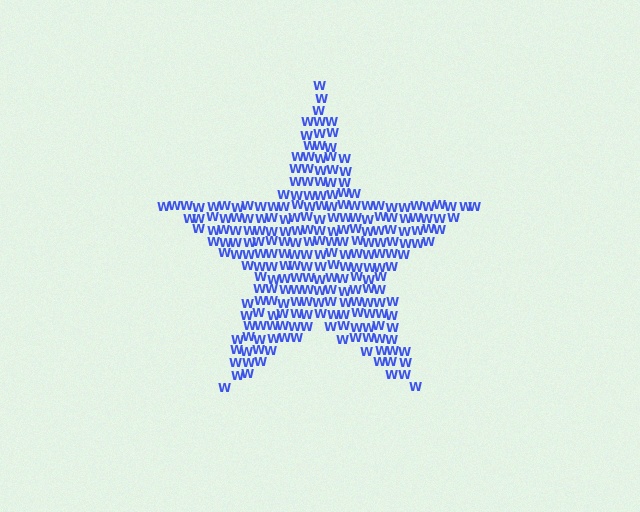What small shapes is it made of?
It is made of small letter W's.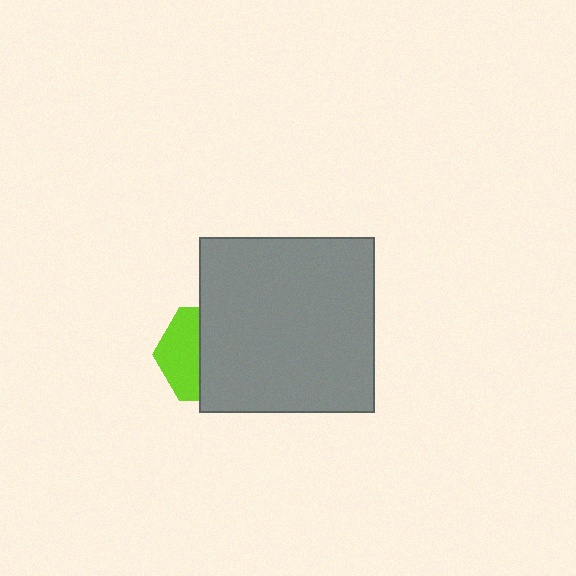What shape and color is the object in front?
The object in front is a gray square.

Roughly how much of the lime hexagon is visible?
A small part of it is visible (roughly 41%).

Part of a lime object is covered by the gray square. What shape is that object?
It is a hexagon.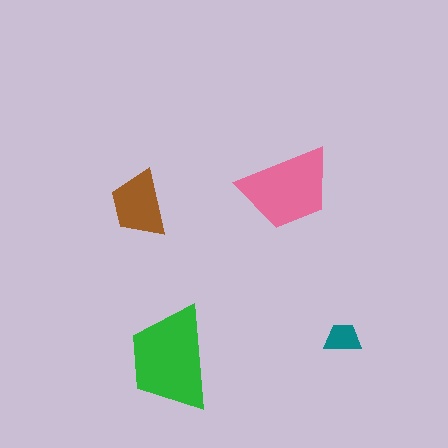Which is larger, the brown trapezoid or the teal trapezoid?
The brown one.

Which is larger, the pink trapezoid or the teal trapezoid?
The pink one.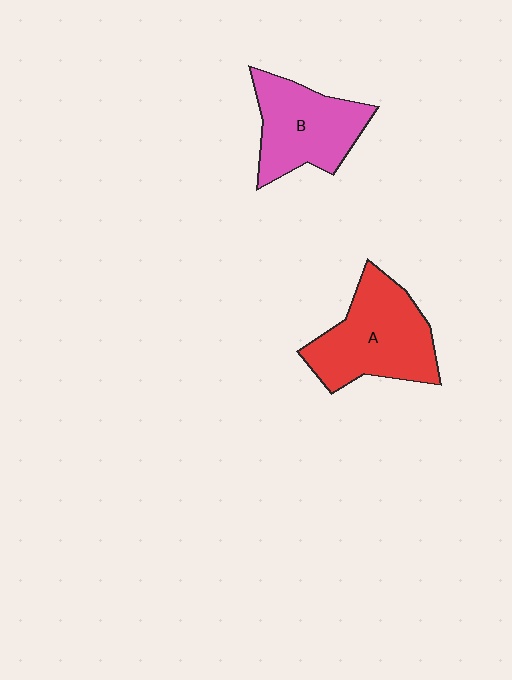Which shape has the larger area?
Shape A (red).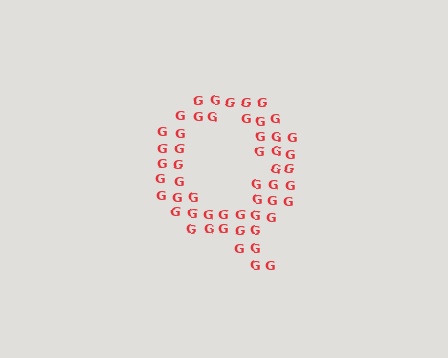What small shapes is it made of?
It is made of small letter G's.